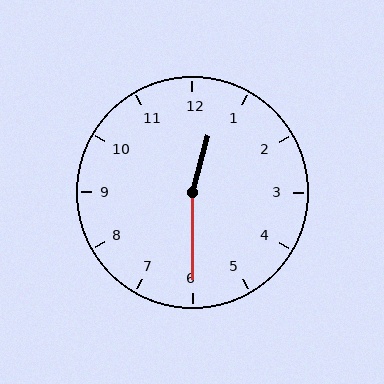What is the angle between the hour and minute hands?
Approximately 165 degrees.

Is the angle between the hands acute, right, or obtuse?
It is obtuse.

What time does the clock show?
12:30.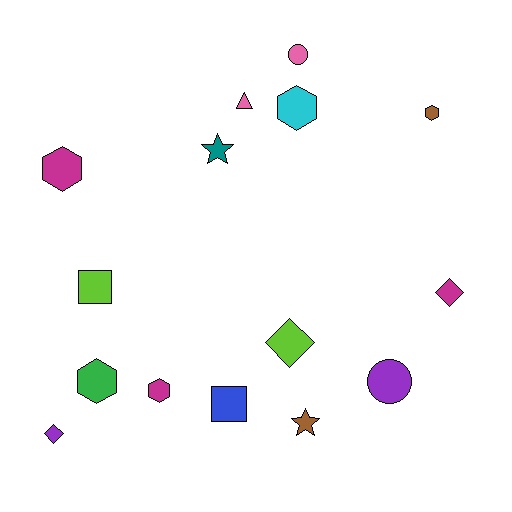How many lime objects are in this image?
There are 2 lime objects.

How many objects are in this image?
There are 15 objects.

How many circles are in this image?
There are 2 circles.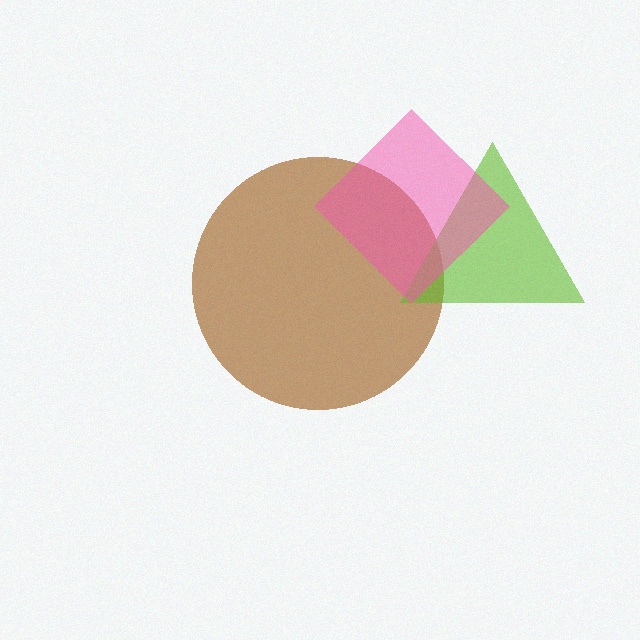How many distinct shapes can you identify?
There are 3 distinct shapes: a brown circle, a lime triangle, a pink diamond.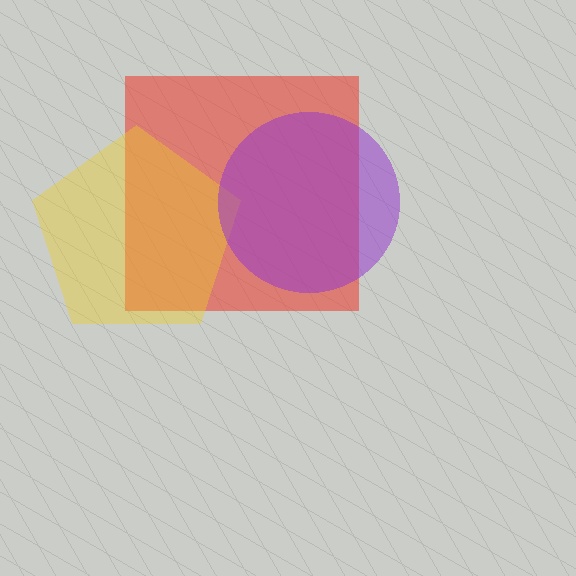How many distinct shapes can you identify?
There are 3 distinct shapes: a red square, a yellow pentagon, a purple circle.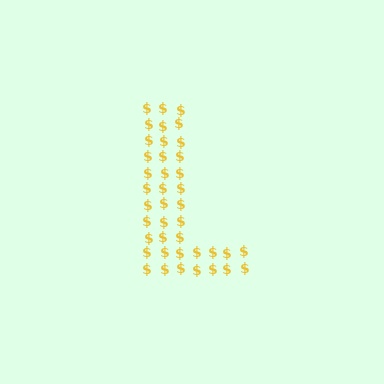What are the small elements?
The small elements are dollar signs.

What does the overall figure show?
The overall figure shows the letter L.